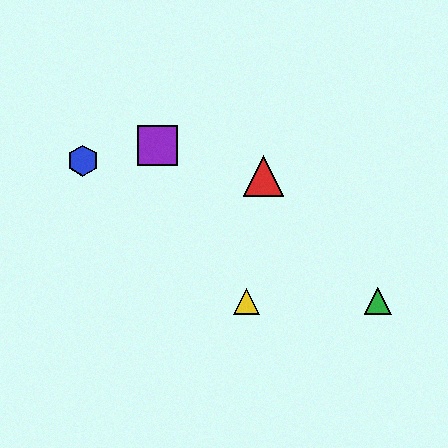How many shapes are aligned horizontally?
2 shapes (the green triangle, the yellow triangle) are aligned horizontally.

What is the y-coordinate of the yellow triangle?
The yellow triangle is at y≈301.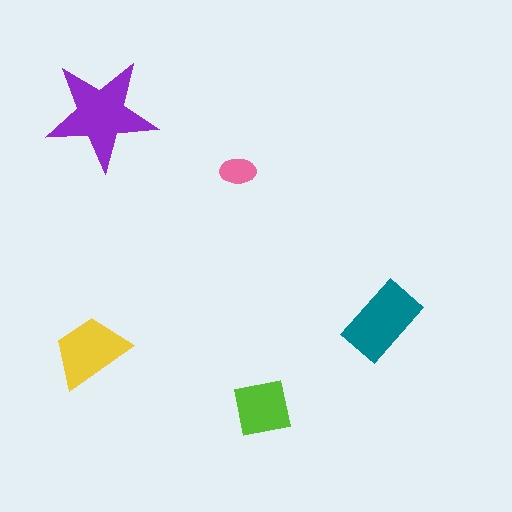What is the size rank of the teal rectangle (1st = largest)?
2nd.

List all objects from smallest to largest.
The pink ellipse, the lime square, the yellow trapezoid, the teal rectangle, the purple star.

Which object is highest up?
The purple star is topmost.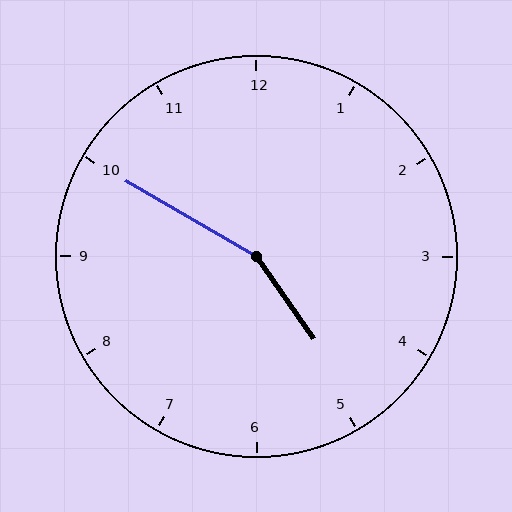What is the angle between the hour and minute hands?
Approximately 155 degrees.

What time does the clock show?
4:50.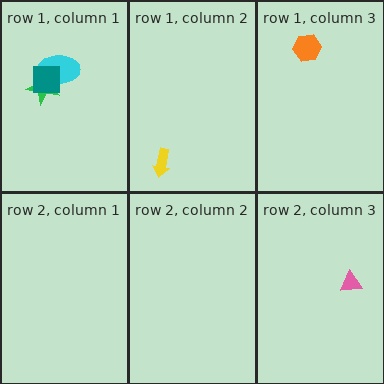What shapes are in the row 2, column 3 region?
The pink triangle.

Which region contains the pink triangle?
The row 2, column 3 region.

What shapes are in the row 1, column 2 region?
The yellow arrow.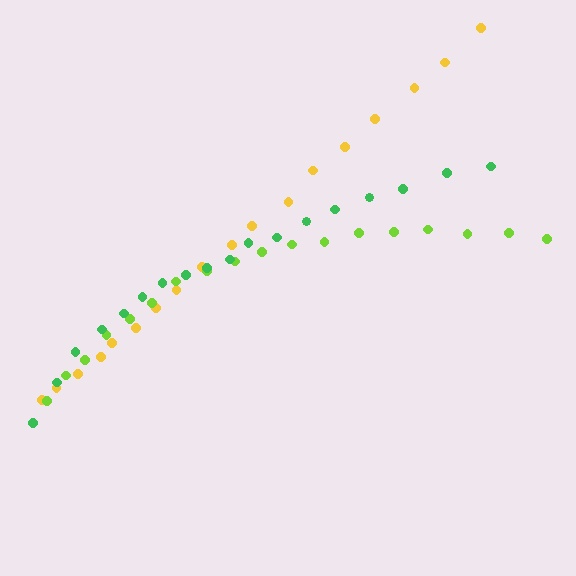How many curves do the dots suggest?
There are 3 distinct paths.